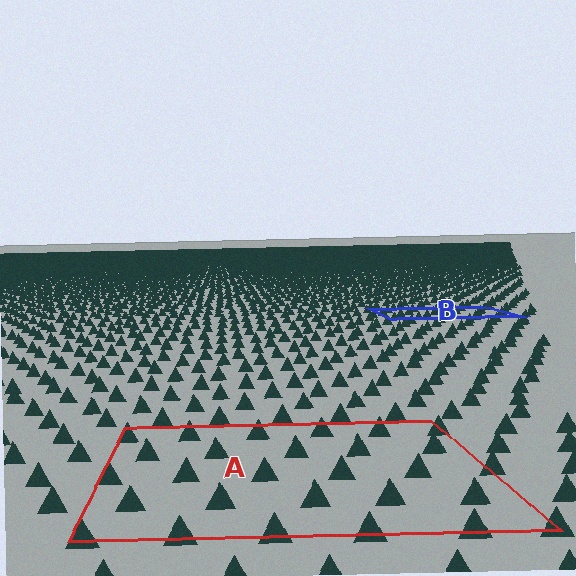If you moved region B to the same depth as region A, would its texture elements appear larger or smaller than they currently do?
They would appear larger. At a closer depth, the same texture elements are projected at a bigger on-screen size.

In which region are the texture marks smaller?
The texture marks are smaller in region B, because it is farther away.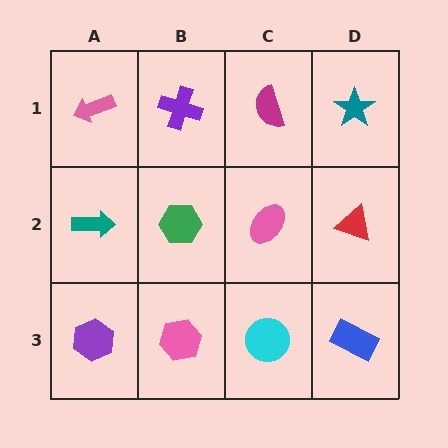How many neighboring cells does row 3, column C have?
3.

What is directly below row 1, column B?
A green hexagon.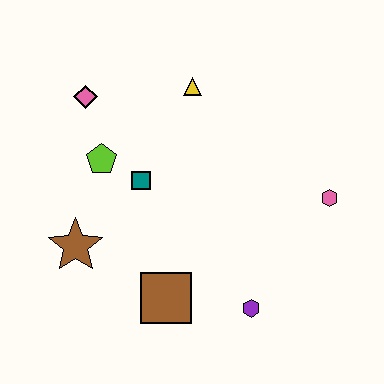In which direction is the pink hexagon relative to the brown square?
The pink hexagon is to the right of the brown square.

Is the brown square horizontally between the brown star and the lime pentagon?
No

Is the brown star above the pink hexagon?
No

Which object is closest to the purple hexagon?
The brown square is closest to the purple hexagon.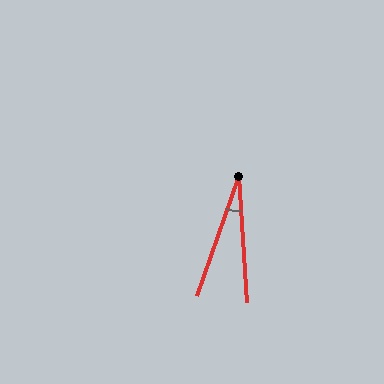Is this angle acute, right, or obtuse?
It is acute.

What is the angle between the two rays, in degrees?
Approximately 23 degrees.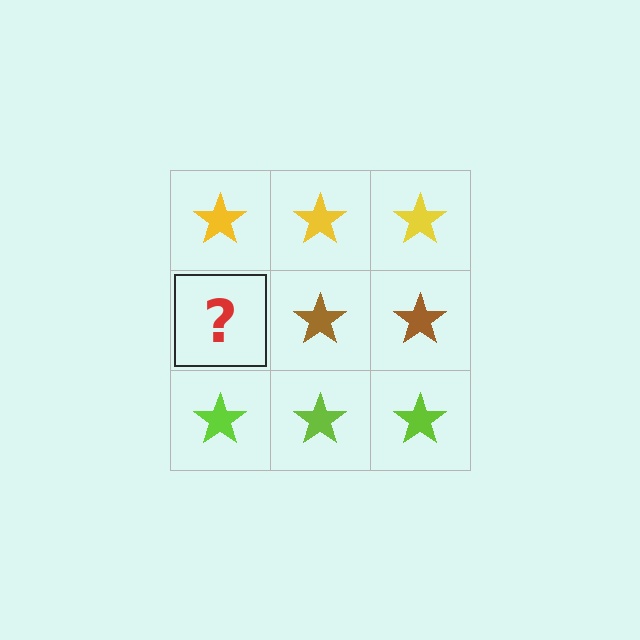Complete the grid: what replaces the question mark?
The question mark should be replaced with a brown star.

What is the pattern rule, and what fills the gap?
The rule is that each row has a consistent color. The gap should be filled with a brown star.